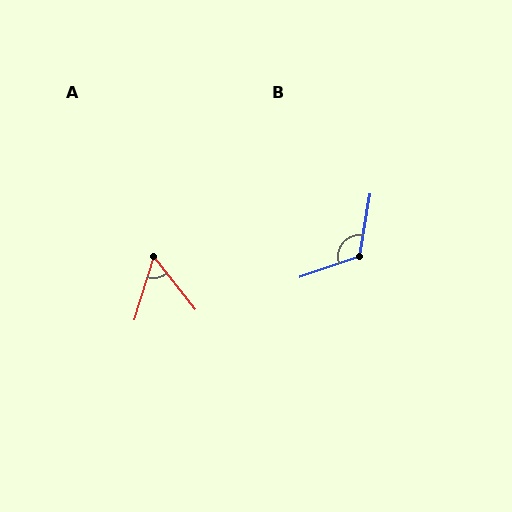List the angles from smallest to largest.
A (56°), B (119°).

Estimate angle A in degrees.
Approximately 56 degrees.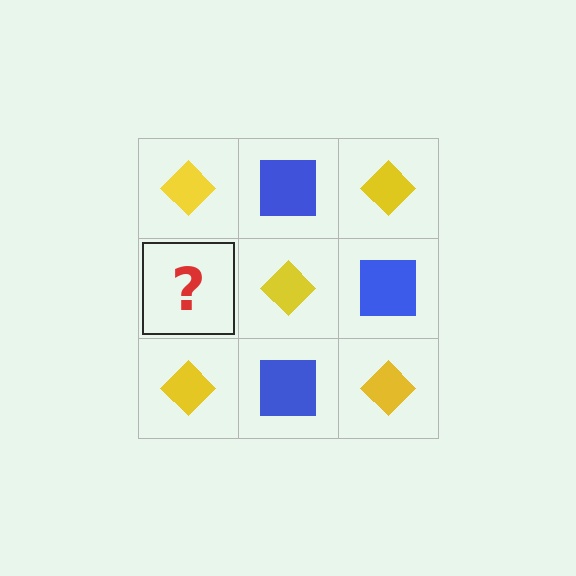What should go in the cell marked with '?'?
The missing cell should contain a blue square.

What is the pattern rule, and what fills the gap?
The rule is that it alternates yellow diamond and blue square in a checkerboard pattern. The gap should be filled with a blue square.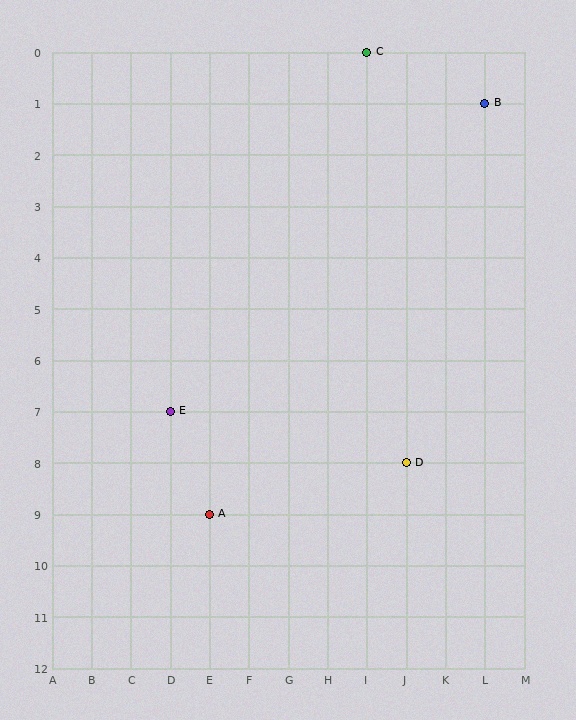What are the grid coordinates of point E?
Point E is at grid coordinates (D, 7).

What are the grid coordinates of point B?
Point B is at grid coordinates (L, 1).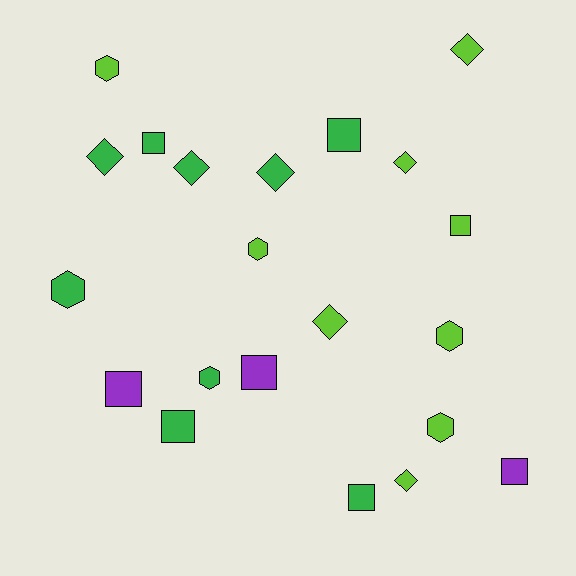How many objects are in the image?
There are 21 objects.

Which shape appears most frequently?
Square, with 8 objects.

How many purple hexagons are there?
There are no purple hexagons.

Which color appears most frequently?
Green, with 9 objects.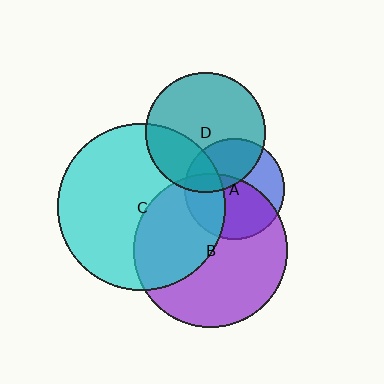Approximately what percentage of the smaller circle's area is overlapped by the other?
Approximately 30%.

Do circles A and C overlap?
Yes.